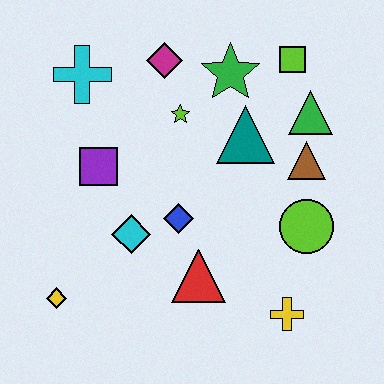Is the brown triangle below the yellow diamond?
No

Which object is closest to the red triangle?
The blue diamond is closest to the red triangle.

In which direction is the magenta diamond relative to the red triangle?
The magenta diamond is above the red triangle.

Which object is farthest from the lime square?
The yellow diamond is farthest from the lime square.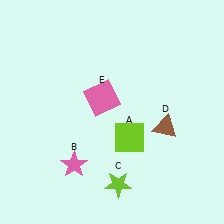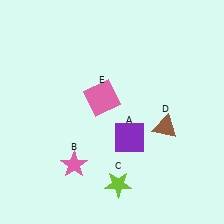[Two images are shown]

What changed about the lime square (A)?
In Image 1, A is lime. In Image 2, it changed to purple.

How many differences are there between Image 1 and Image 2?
There is 1 difference between the two images.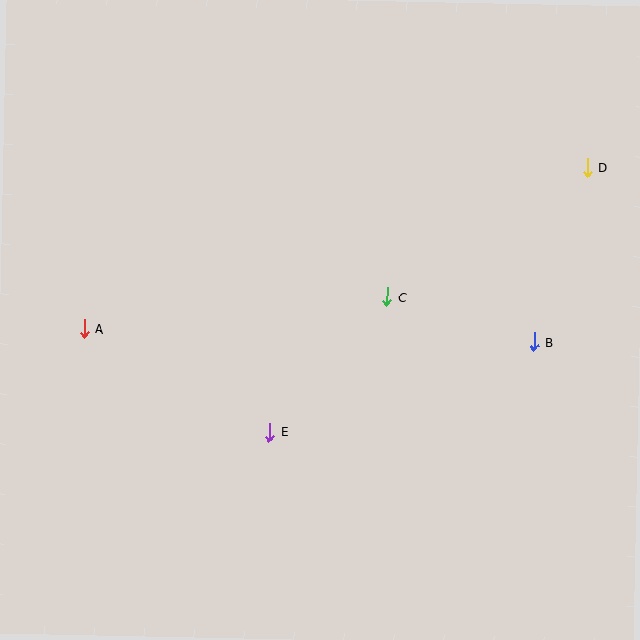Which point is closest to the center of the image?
Point C at (387, 297) is closest to the center.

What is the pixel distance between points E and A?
The distance between E and A is 212 pixels.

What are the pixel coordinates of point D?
Point D is at (588, 168).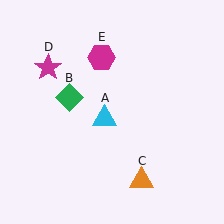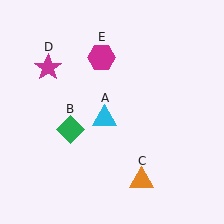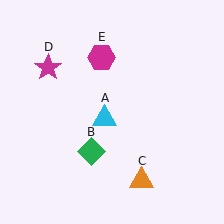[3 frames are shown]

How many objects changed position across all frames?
1 object changed position: green diamond (object B).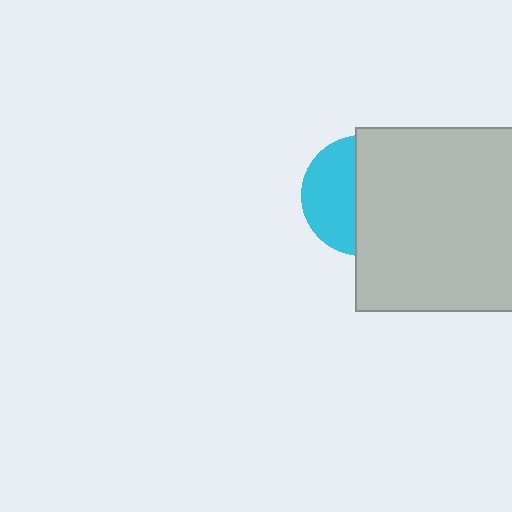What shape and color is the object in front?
The object in front is a light gray square.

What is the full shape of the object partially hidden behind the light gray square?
The partially hidden object is a cyan circle.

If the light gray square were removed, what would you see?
You would see the complete cyan circle.